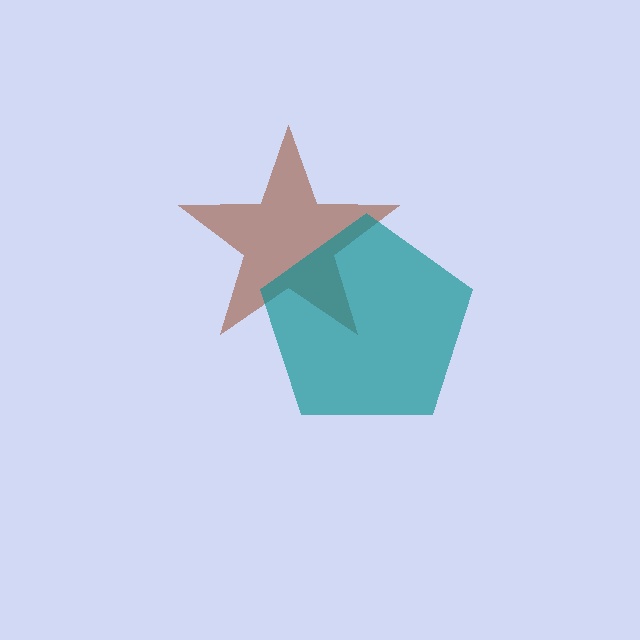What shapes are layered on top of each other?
The layered shapes are: a brown star, a teal pentagon.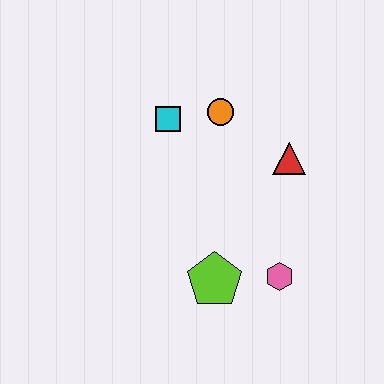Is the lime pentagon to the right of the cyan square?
Yes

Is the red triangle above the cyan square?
No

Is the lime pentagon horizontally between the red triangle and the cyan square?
Yes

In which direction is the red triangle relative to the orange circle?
The red triangle is to the right of the orange circle.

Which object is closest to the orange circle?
The cyan square is closest to the orange circle.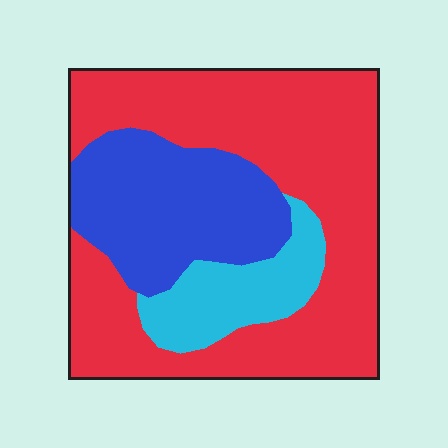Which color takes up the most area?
Red, at roughly 60%.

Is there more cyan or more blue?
Blue.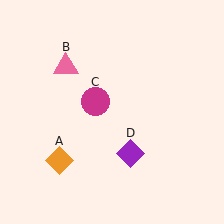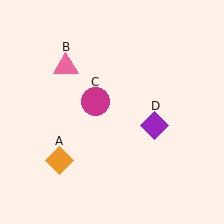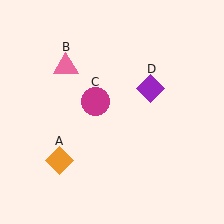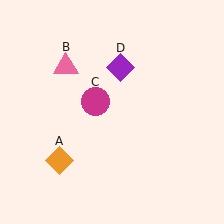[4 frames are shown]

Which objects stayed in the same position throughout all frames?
Orange diamond (object A) and pink triangle (object B) and magenta circle (object C) remained stationary.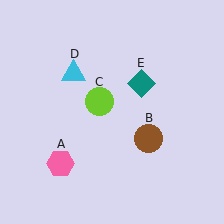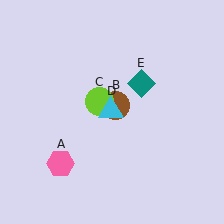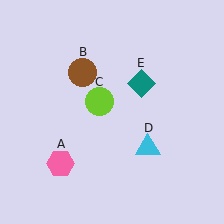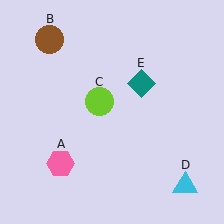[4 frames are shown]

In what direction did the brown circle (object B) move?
The brown circle (object B) moved up and to the left.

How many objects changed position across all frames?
2 objects changed position: brown circle (object B), cyan triangle (object D).